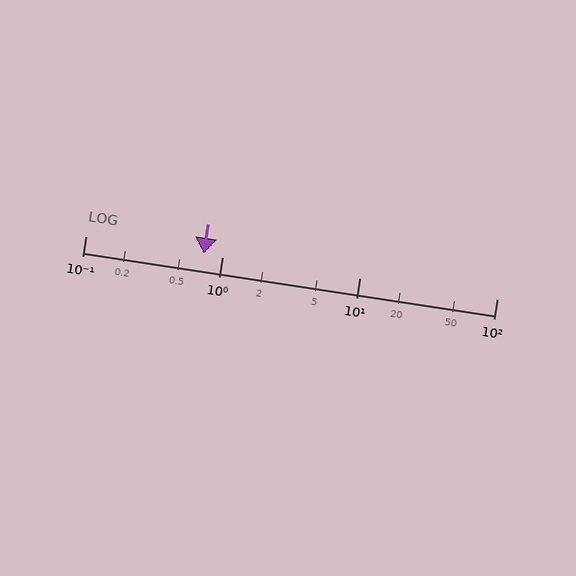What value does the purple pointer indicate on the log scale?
The pointer indicates approximately 0.73.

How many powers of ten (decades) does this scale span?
The scale spans 3 decades, from 0.1 to 100.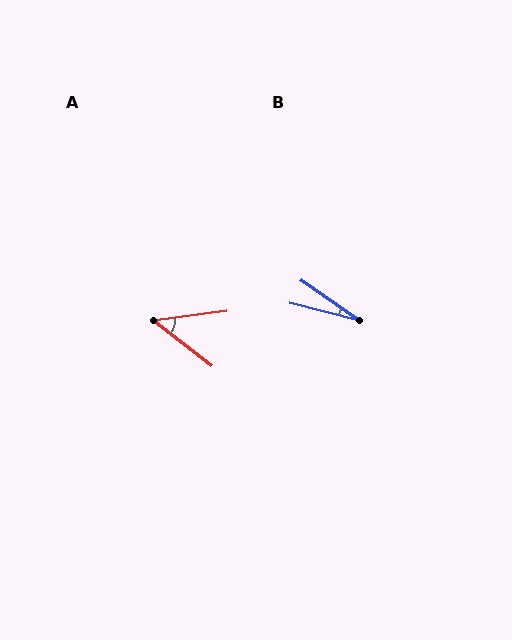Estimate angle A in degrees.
Approximately 46 degrees.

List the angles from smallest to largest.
B (20°), A (46°).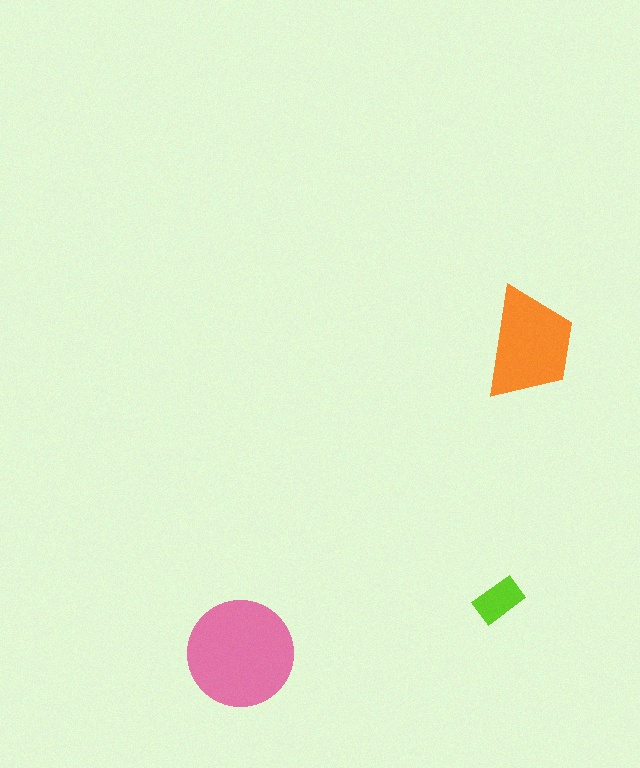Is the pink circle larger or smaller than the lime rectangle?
Larger.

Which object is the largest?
The pink circle.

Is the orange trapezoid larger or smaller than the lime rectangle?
Larger.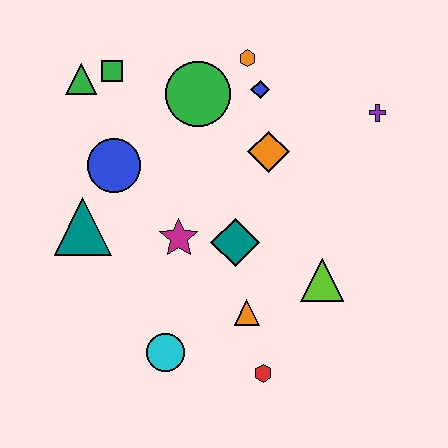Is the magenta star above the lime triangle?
Yes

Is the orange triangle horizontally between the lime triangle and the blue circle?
Yes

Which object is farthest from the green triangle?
The red hexagon is farthest from the green triangle.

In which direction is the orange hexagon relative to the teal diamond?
The orange hexagon is above the teal diamond.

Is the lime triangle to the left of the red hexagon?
No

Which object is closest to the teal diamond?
The magenta star is closest to the teal diamond.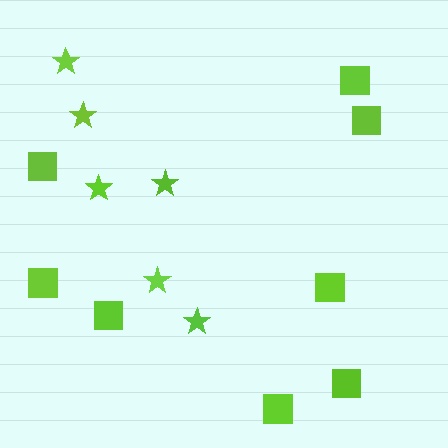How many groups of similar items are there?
There are 2 groups: one group of squares (8) and one group of stars (6).